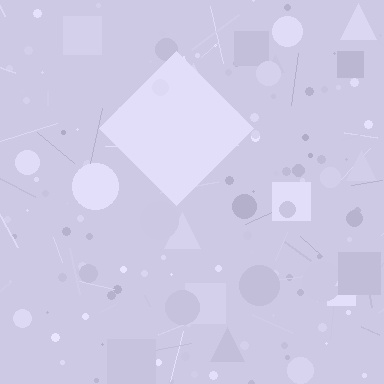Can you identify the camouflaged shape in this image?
The camouflaged shape is a diamond.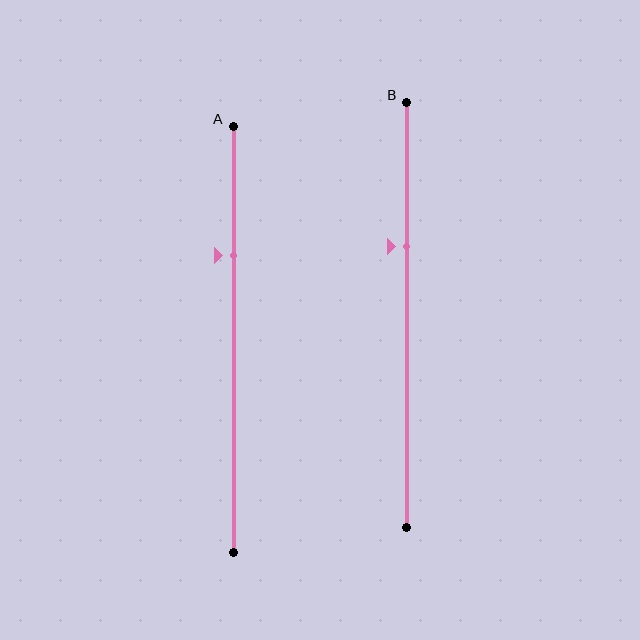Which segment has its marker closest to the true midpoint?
Segment B has its marker closest to the true midpoint.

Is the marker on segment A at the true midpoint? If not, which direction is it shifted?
No, the marker on segment A is shifted upward by about 20% of the segment length.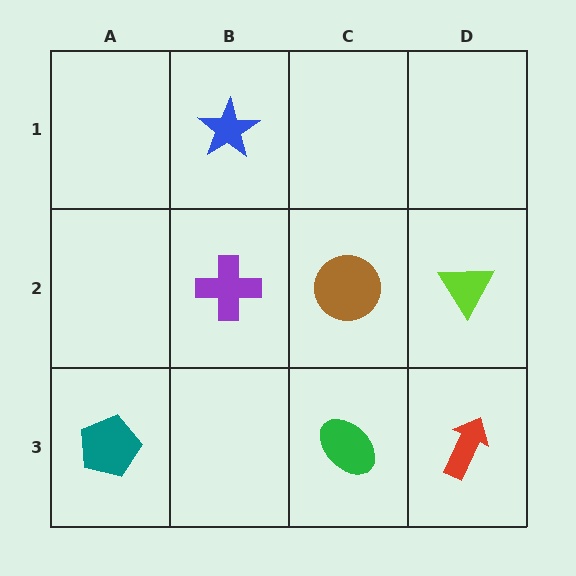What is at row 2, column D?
A lime triangle.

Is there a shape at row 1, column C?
No, that cell is empty.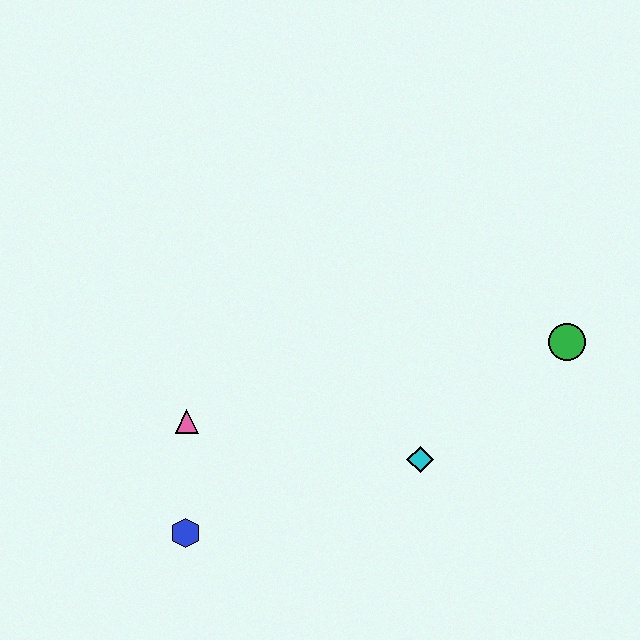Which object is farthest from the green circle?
The blue hexagon is farthest from the green circle.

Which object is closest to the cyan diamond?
The green circle is closest to the cyan diamond.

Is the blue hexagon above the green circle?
No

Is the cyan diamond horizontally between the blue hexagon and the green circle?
Yes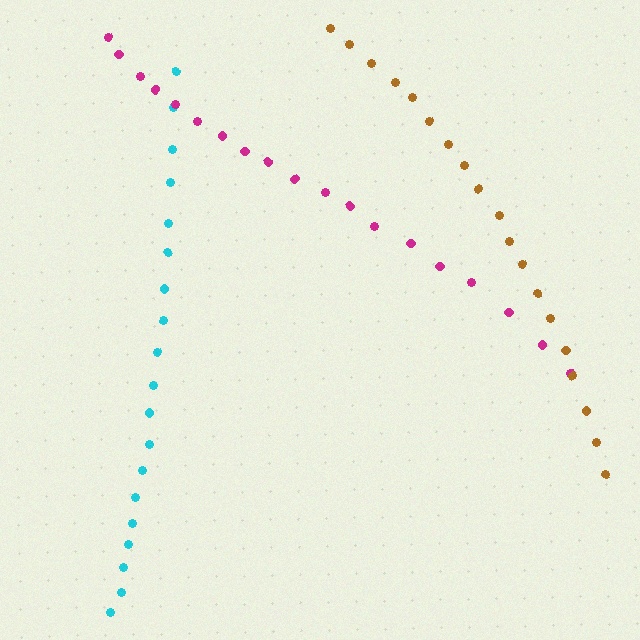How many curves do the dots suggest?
There are 3 distinct paths.